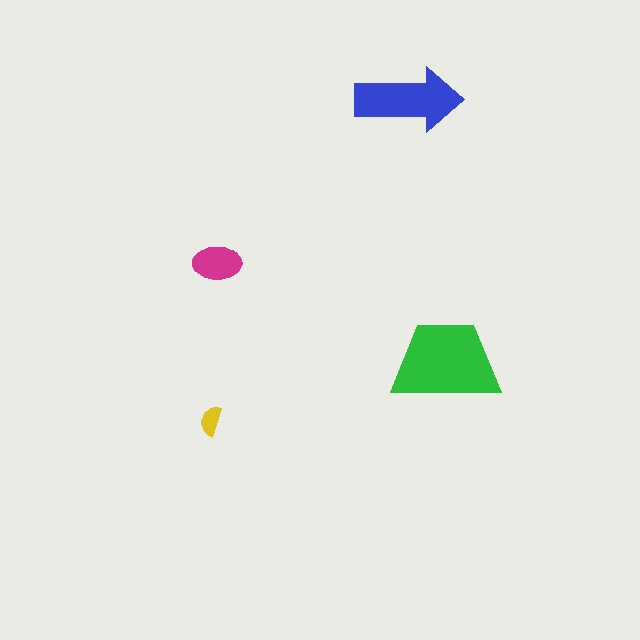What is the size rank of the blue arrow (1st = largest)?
2nd.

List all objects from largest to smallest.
The green trapezoid, the blue arrow, the magenta ellipse, the yellow semicircle.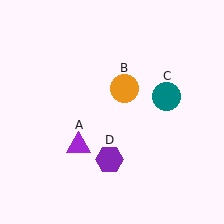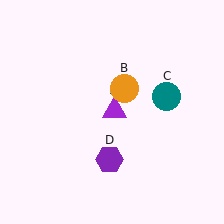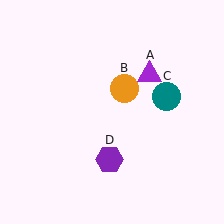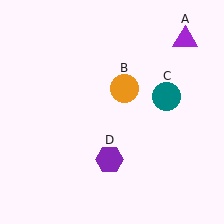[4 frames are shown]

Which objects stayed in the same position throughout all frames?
Orange circle (object B) and teal circle (object C) and purple hexagon (object D) remained stationary.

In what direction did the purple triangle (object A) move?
The purple triangle (object A) moved up and to the right.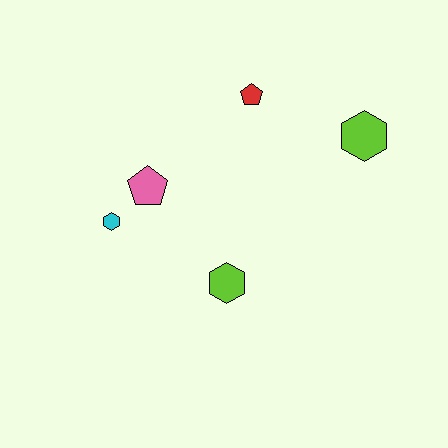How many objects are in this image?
There are 5 objects.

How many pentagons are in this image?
There are 2 pentagons.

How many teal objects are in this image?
There are no teal objects.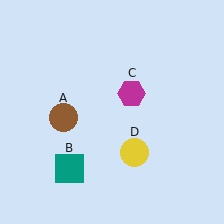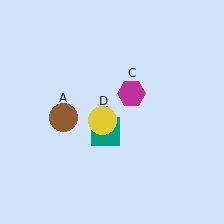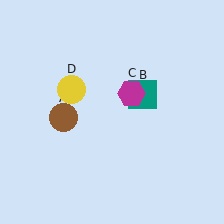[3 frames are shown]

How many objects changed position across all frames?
2 objects changed position: teal square (object B), yellow circle (object D).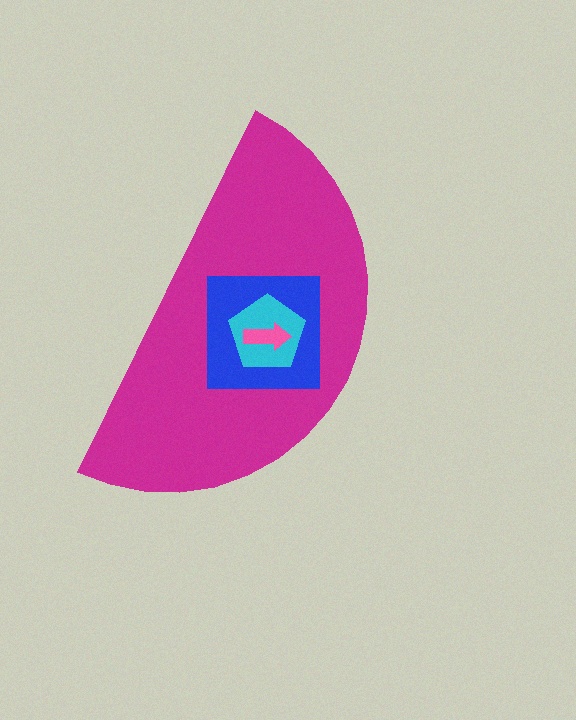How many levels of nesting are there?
4.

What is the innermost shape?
The pink arrow.